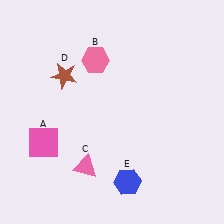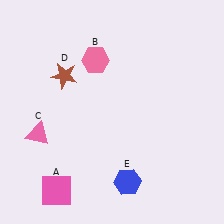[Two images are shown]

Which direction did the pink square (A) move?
The pink square (A) moved down.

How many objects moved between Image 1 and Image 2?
2 objects moved between the two images.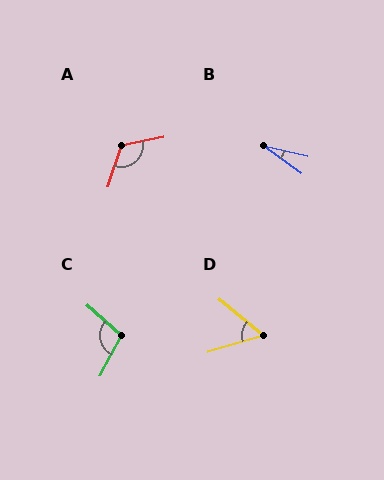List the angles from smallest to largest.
B (23°), D (56°), C (104°), A (120°).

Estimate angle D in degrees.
Approximately 56 degrees.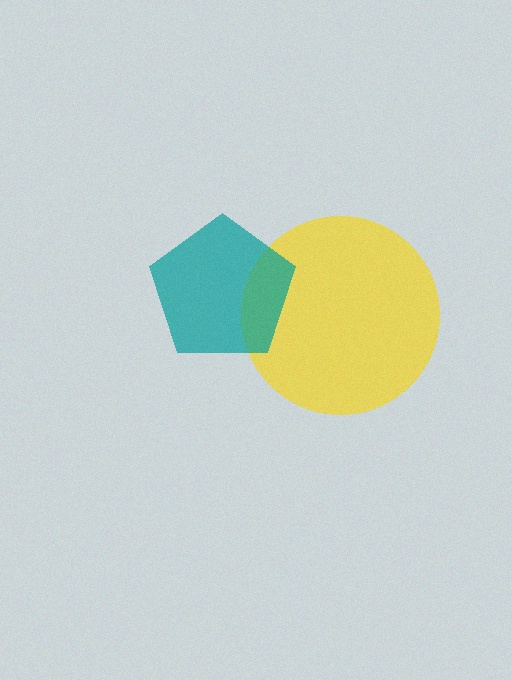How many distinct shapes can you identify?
There are 2 distinct shapes: a yellow circle, a teal pentagon.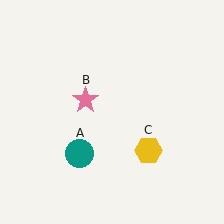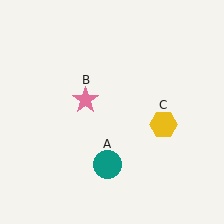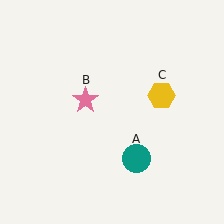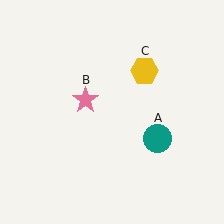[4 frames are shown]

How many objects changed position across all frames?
2 objects changed position: teal circle (object A), yellow hexagon (object C).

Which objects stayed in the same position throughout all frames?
Pink star (object B) remained stationary.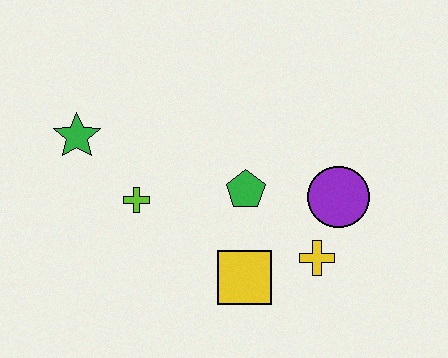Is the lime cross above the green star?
No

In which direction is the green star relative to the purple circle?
The green star is to the left of the purple circle.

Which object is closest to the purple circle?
The yellow cross is closest to the purple circle.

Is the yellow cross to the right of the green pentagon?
Yes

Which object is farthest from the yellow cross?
The green star is farthest from the yellow cross.